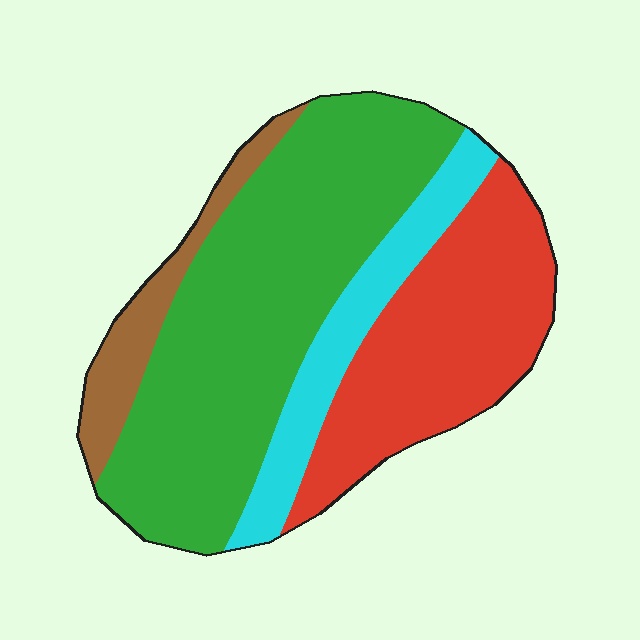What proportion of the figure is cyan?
Cyan takes up less than a sixth of the figure.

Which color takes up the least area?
Brown, at roughly 10%.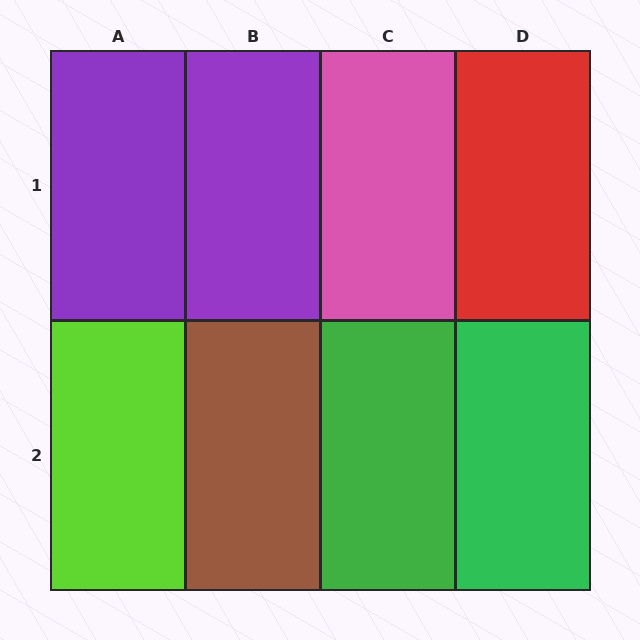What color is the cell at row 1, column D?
Red.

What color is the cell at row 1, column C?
Pink.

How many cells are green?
2 cells are green.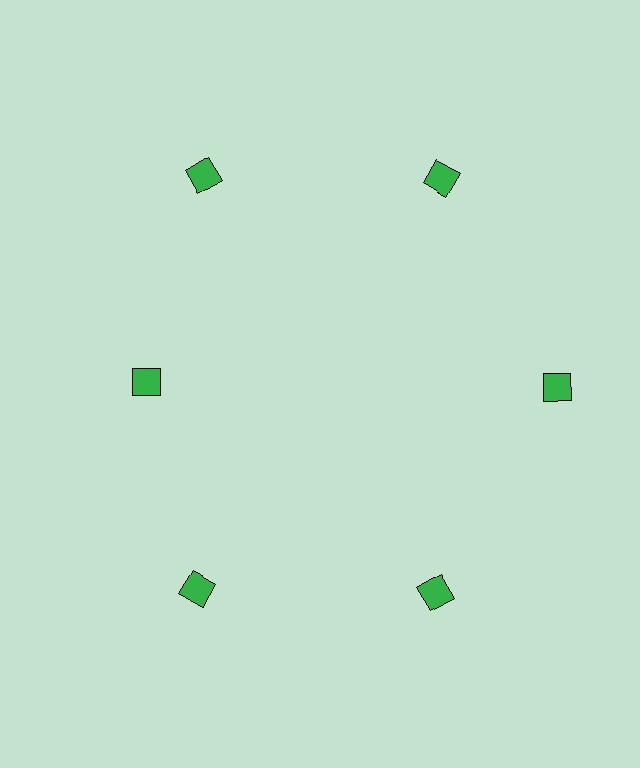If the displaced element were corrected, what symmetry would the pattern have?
It would have 6-fold rotational symmetry — the pattern would map onto itself every 60 degrees.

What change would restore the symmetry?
The symmetry would be restored by moving it outward, back onto the ring so that all 6 diamonds sit at equal angles and equal distance from the center.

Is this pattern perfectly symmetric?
No. The 6 green diamonds are arranged in a ring, but one element near the 9 o'clock position is pulled inward toward the center, breaking the 6-fold rotational symmetry.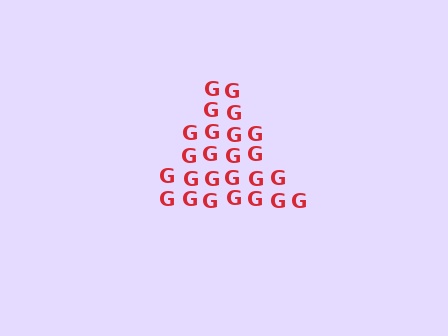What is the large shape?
The large shape is a triangle.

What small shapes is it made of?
It is made of small letter G's.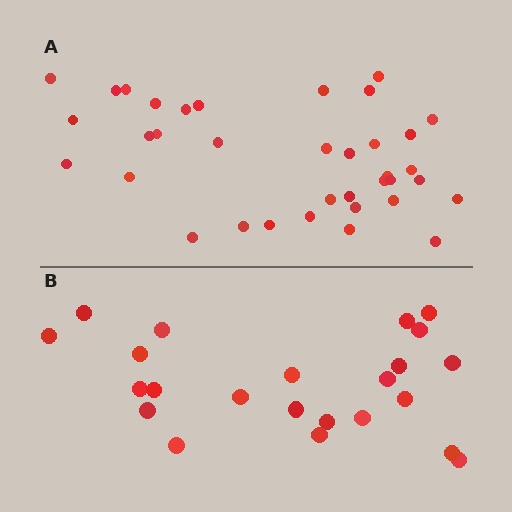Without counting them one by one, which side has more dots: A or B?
Region A (the top region) has more dots.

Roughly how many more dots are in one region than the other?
Region A has approximately 15 more dots than region B.